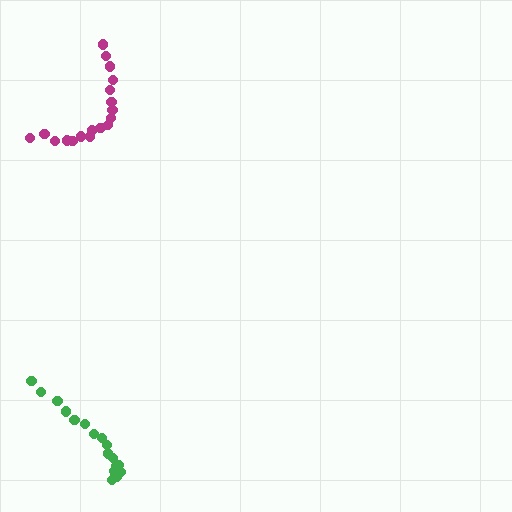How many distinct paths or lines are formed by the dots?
There are 2 distinct paths.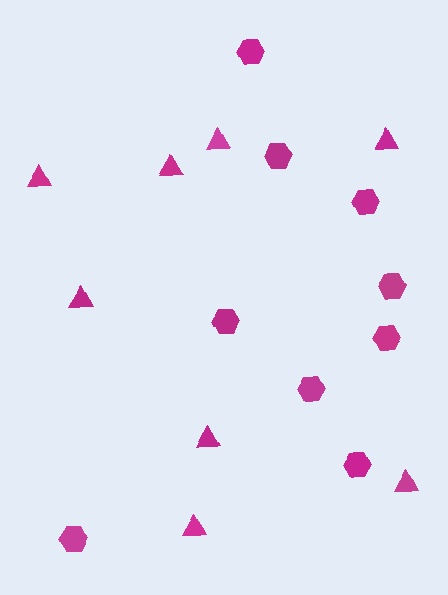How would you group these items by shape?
There are 2 groups: one group of hexagons (9) and one group of triangles (8).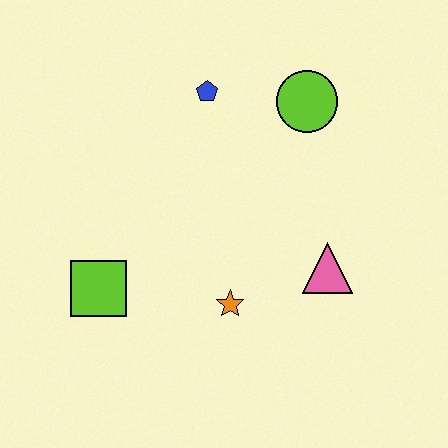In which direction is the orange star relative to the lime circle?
The orange star is below the lime circle.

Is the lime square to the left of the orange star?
Yes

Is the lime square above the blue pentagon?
No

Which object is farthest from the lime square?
The lime circle is farthest from the lime square.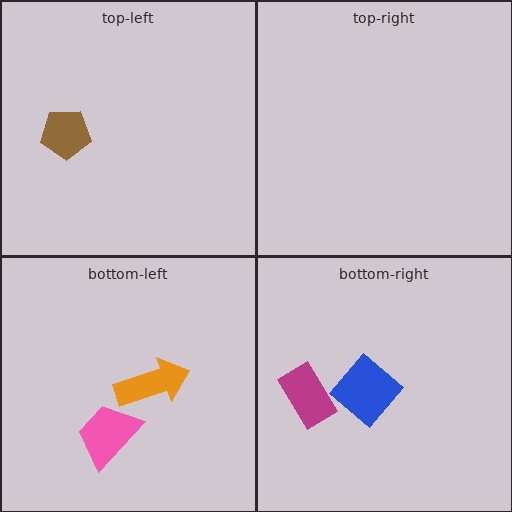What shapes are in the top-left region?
The brown pentagon.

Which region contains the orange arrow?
The bottom-left region.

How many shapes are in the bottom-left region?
2.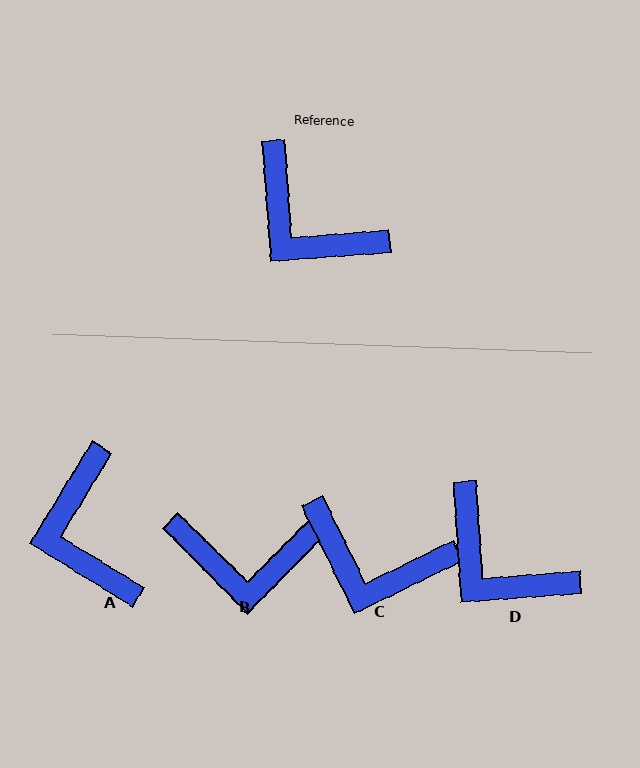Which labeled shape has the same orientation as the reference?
D.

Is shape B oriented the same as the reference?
No, it is off by about 41 degrees.